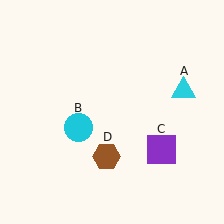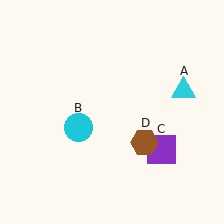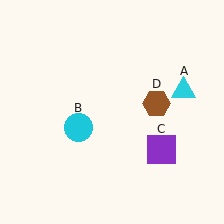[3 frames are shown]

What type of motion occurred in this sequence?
The brown hexagon (object D) rotated counterclockwise around the center of the scene.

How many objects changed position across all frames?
1 object changed position: brown hexagon (object D).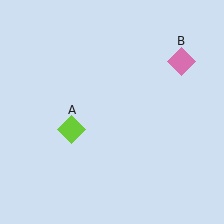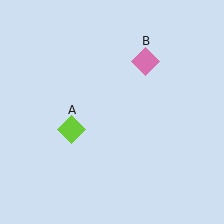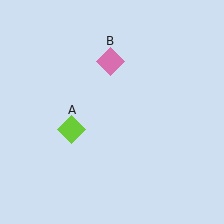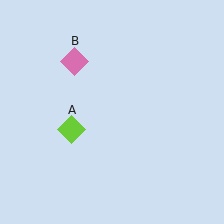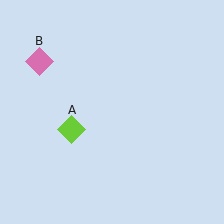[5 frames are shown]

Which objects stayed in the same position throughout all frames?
Lime diamond (object A) remained stationary.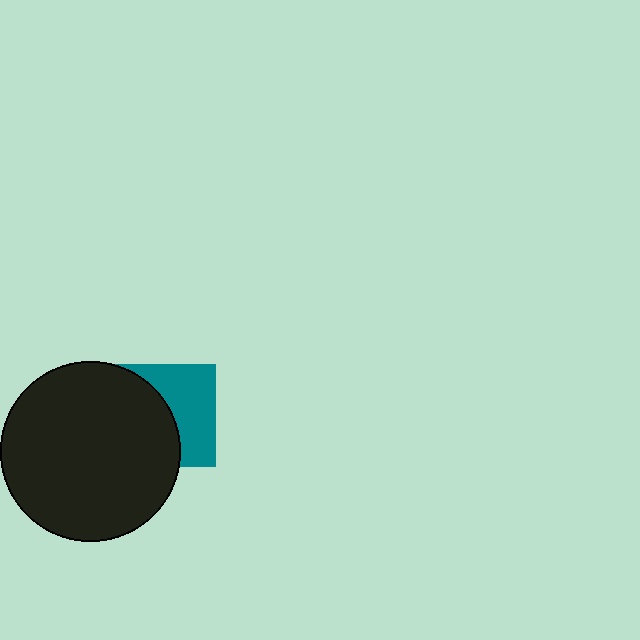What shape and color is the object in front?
The object in front is a black circle.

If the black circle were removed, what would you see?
You would see the complete teal square.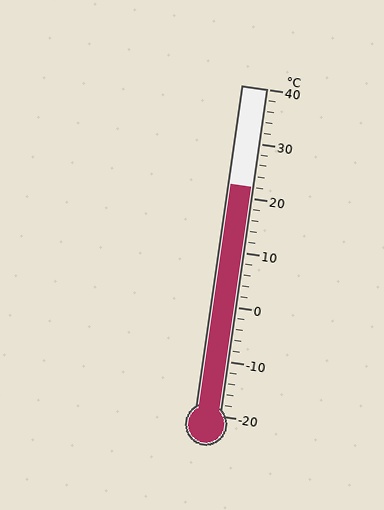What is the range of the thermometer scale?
The thermometer scale ranges from -20°C to 40°C.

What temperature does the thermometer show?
The thermometer shows approximately 22°C.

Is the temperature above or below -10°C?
The temperature is above -10°C.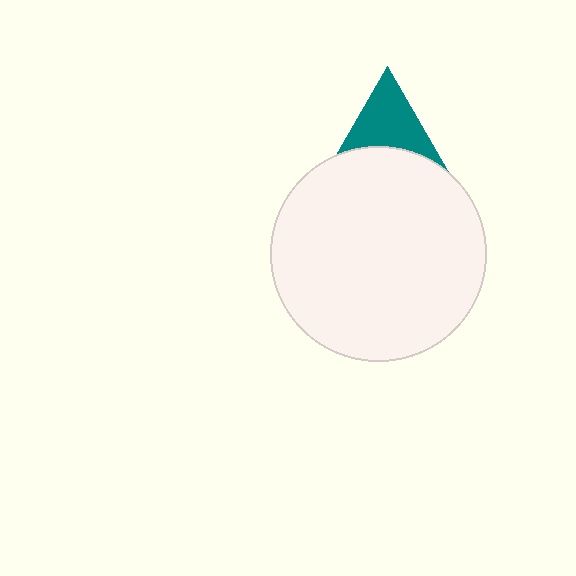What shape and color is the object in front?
The object in front is a white circle.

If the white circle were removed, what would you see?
You would see the complete teal triangle.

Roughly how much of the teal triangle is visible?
About half of it is visible (roughly 58%).